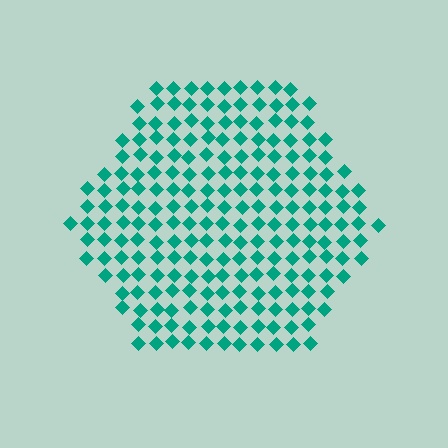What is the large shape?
The large shape is a hexagon.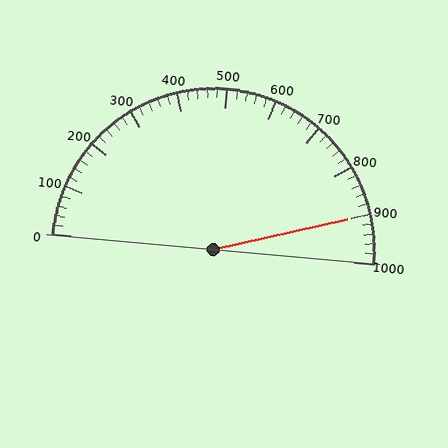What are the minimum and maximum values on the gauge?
The gauge ranges from 0 to 1000.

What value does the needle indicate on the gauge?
The needle indicates approximately 900.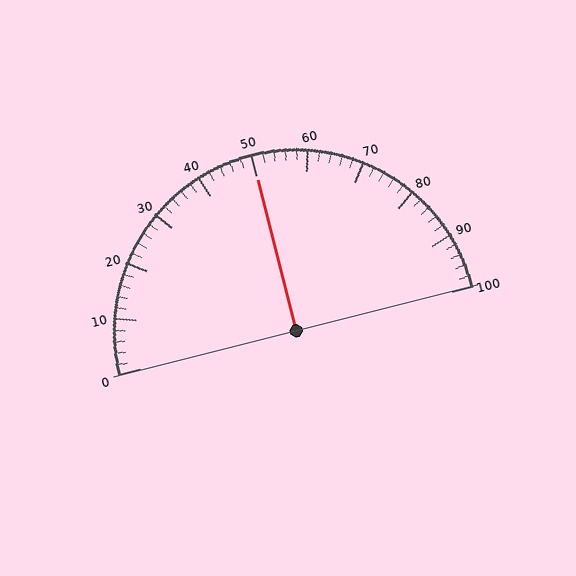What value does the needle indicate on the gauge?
The needle indicates approximately 50.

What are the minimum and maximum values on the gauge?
The gauge ranges from 0 to 100.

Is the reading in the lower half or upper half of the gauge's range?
The reading is in the upper half of the range (0 to 100).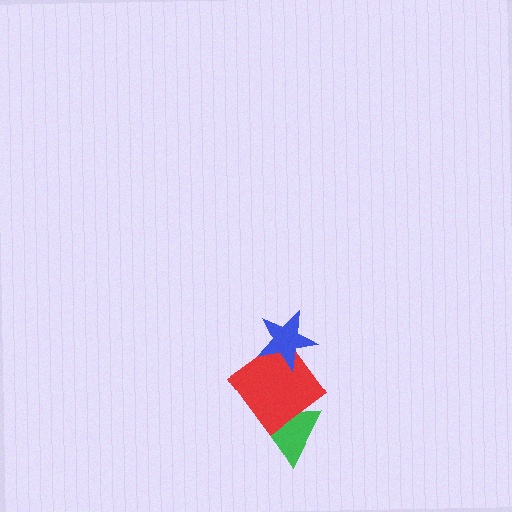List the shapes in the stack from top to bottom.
From top to bottom: the blue star, the red diamond, the green triangle.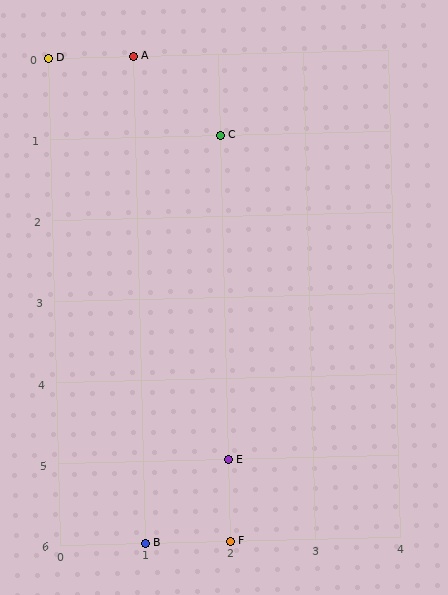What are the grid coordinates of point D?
Point D is at grid coordinates (0, 0).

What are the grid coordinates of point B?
Point B is at grid coordinates (1, 6).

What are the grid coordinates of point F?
Point F is at grid coordinates (2, 6).